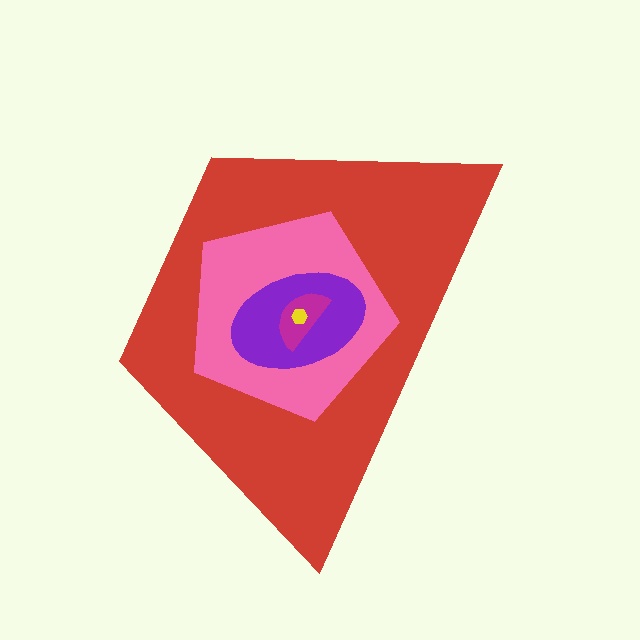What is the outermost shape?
The red trapezoid.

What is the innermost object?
The yellow hexagon.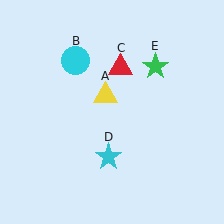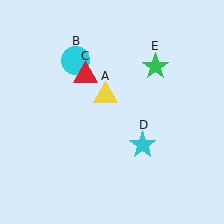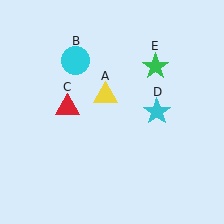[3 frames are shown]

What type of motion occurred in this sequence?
The red triangle (object C), cyan star (object D) rotated counterclockwise around the center of the scene.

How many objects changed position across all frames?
2 objects changed position: red triangle (object C), cyan star (object D).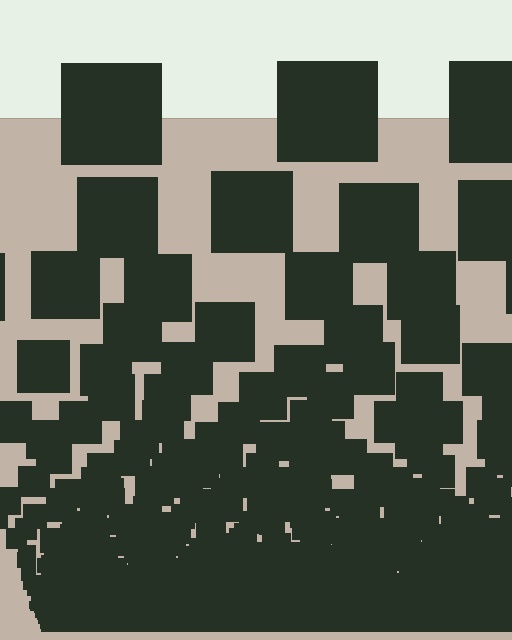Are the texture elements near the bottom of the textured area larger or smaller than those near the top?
Smaller. The gradient is inverted — elements near the bottom are smaller and denser.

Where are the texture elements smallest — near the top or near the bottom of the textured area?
Near the bottom.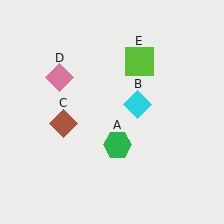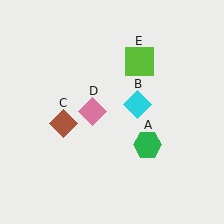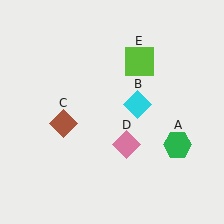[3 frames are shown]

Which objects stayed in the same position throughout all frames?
Cyan diamond (object B) and brown diamond (object C) and lime square (object E) remained stationary.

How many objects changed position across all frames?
2 objects changed position: green hexagon (object A), pink diamond (object D).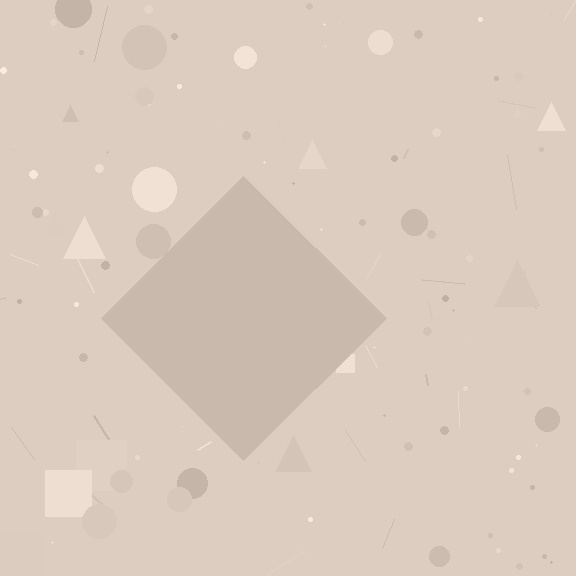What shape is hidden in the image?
A diamond is hidden in the image.